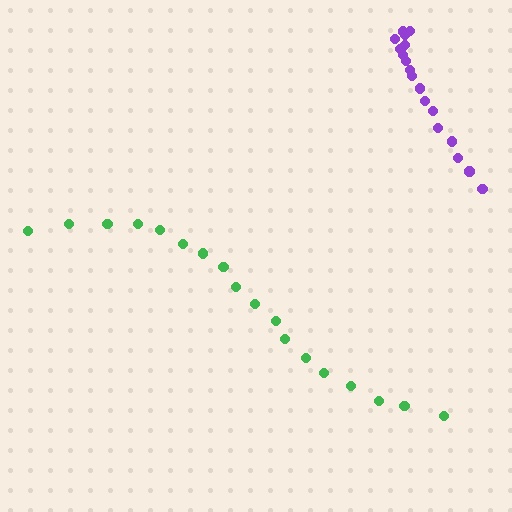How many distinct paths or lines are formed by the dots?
There are 2 distinct paths.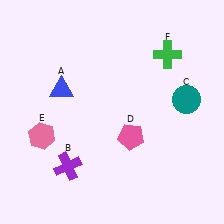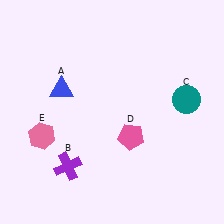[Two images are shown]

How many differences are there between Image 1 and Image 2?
There is 1 difference between the two images.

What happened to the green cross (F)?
The green cross (F) was removed in Image 2. It was in the top-right area of Image 1.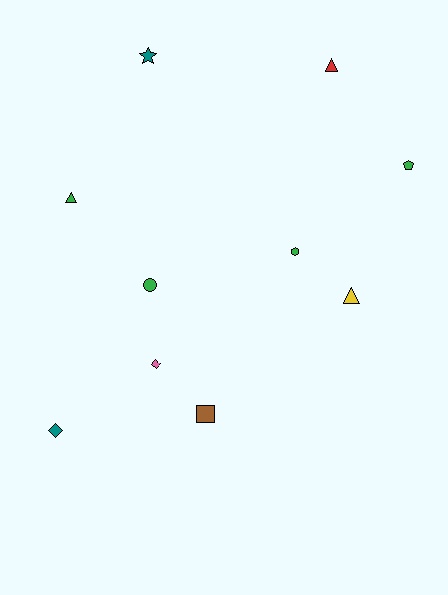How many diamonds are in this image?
There are 2 diamonds.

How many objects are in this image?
There are 10 objects.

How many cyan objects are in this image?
There are no cyan objects.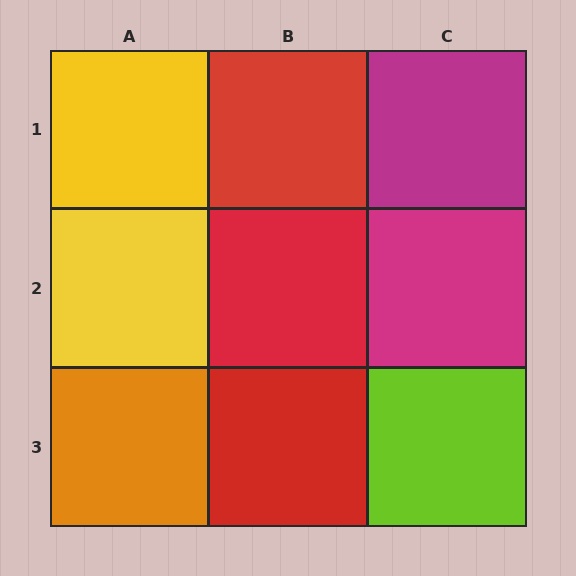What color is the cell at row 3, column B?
Red.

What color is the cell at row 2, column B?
Red.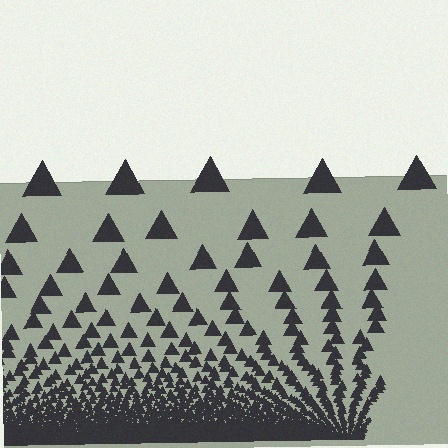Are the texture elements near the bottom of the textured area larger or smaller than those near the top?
Smaller. The gradient is inverted — elements near the bottom are smaller and denser.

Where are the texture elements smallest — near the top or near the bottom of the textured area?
Near the bottom.